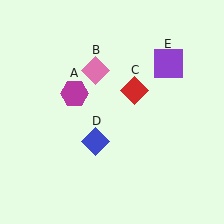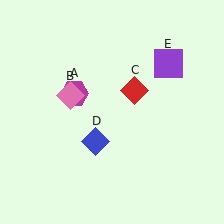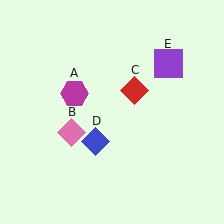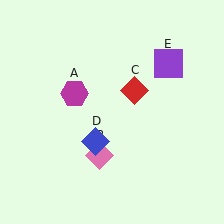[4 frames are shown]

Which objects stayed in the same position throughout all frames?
Magenta hexagon (object A) and red diamond (object C) and blue diamond (object D) and purple square (object E) remained stationary.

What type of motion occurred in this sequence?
The pink diamond (object B) rotated counterclockwise around the center of the scene.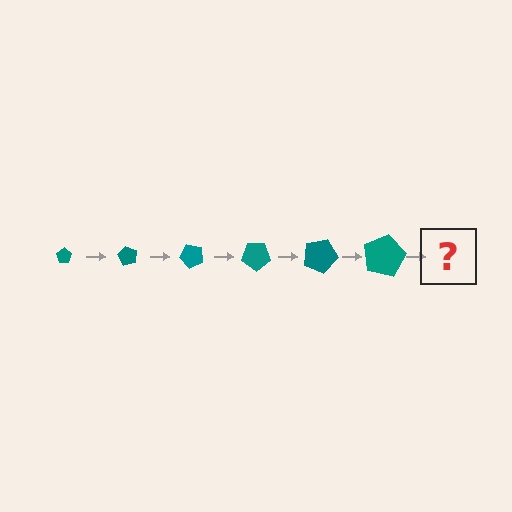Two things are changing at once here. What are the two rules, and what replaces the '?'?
The two rules are that the pentagon grows larger each step and it rotates 60 degrees each step. The '?' should be a pentagon, larger than the previous one and rotated 360 degrees from the start.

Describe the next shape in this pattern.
It should be a pentagon, larger than the previous one and rotated 360 degrees from the start.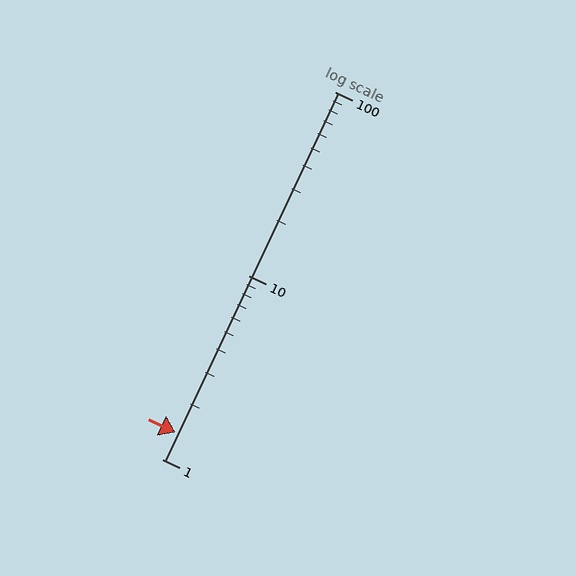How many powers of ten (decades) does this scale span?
The scale spans 2 decades, from 1 to 100.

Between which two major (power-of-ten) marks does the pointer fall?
The pointer is between 1 and 10.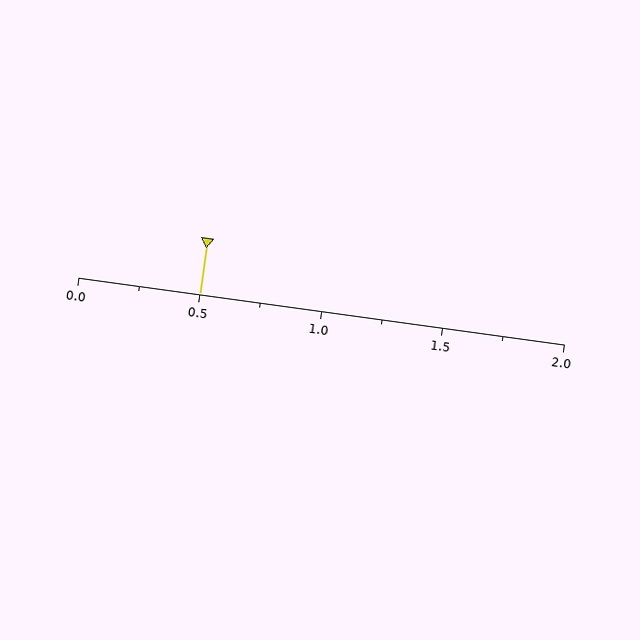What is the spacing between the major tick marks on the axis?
The major ticks are spaced 0.5 apart.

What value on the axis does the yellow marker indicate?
The marker indicates approximately 0.5.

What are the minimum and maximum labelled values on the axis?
The axis runs from 0.0 to 2.0.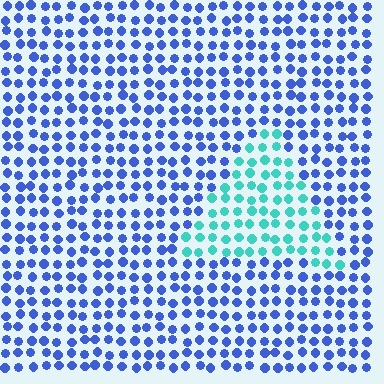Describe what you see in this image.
The image is filled with small blue elements in a uniform arrangement. A triangle-shaped region is visible where the elements are tinted to a slightly different hue, forming a subtle color boundary.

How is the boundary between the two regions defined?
The boundary is defined purely by a slight shift in hue (about 55 degrees). Spacing, size, and orientation are identical on both sides.